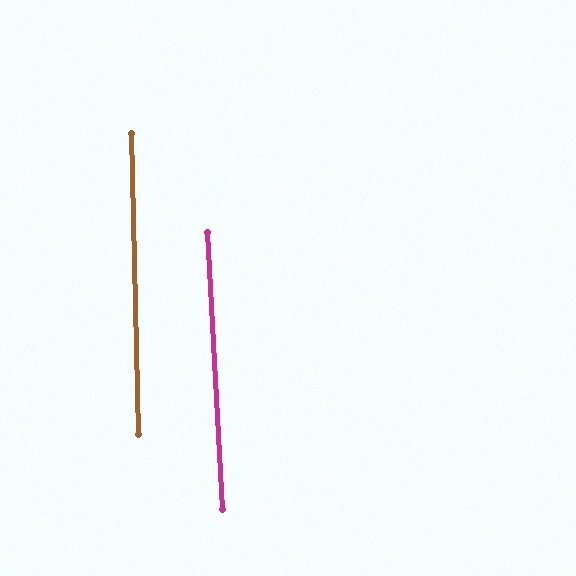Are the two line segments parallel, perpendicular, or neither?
Parallel — their directions differ by only 1.8°.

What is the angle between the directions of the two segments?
Approximately 2 degrees.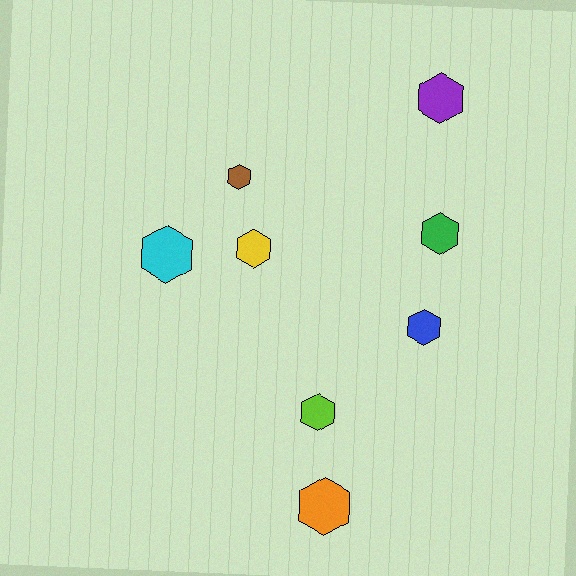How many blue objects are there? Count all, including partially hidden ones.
There is 1 blue object.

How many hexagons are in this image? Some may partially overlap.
There are 8 hexagons.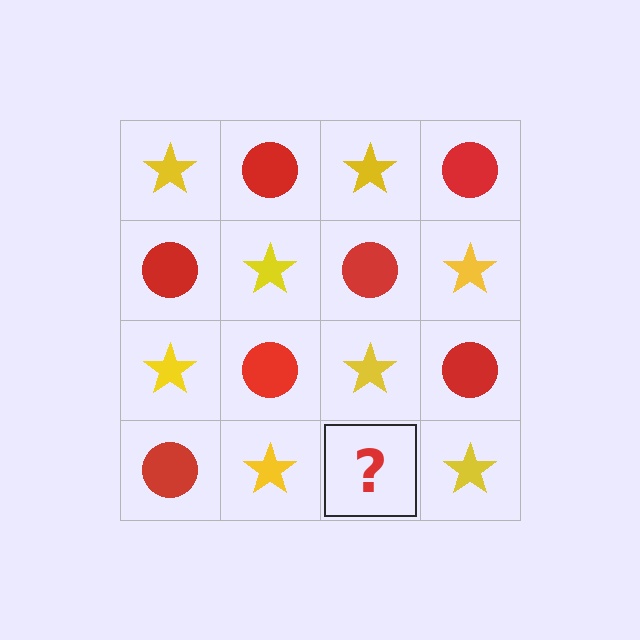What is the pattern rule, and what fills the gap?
The rule is that it alternates yellow star and red circle in a checkerboard pattern. The gap should be filled with a red circle.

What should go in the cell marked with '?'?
The missing cell should contain a red circle.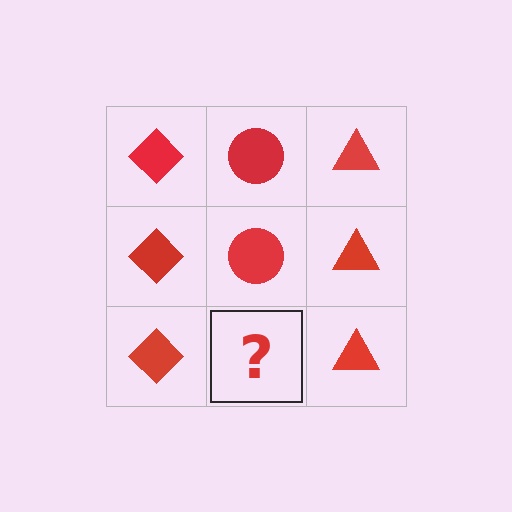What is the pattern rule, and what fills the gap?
The rule is that each column has a consistent shape. The gap should be filled with a red circle.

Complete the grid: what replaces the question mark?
The question mark should be replaced with a red circle.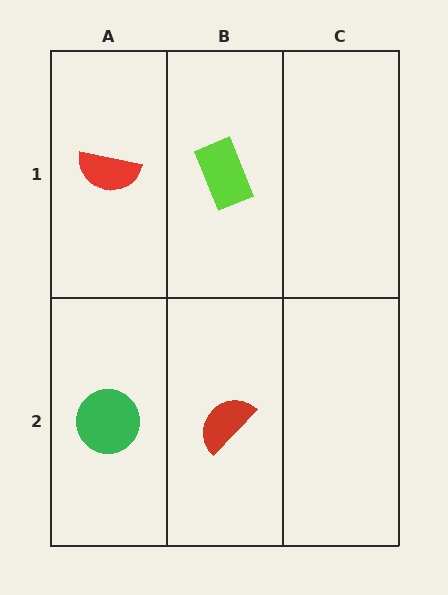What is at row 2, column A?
A green circle.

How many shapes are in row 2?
2 shapes.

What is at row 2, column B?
A red semicircle.